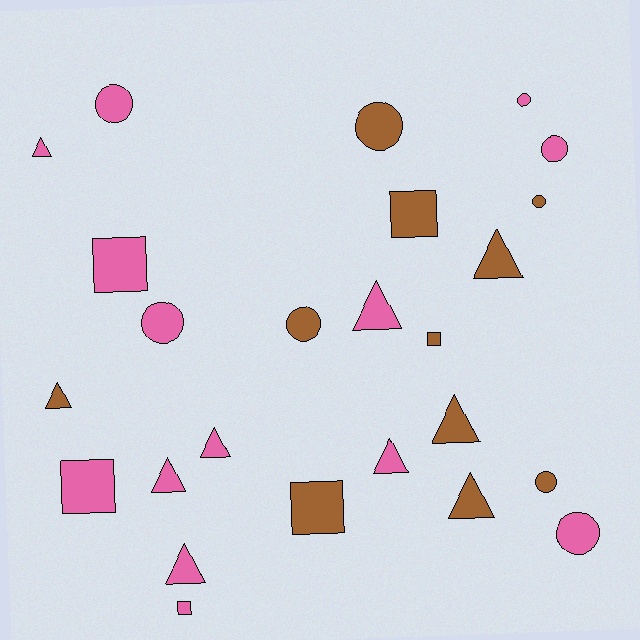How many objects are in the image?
There are 25 objects.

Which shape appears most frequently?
Triangle, with 10 objects.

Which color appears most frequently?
Pink, with 14 objects.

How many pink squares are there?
There are 3 pink squares.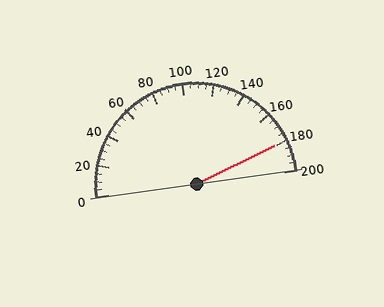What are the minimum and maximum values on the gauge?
The gauge ranges from 0 to 200.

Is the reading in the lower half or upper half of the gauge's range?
The reading is in the upper half of the range (0 to 200).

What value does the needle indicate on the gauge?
The needle indicates approximately 180.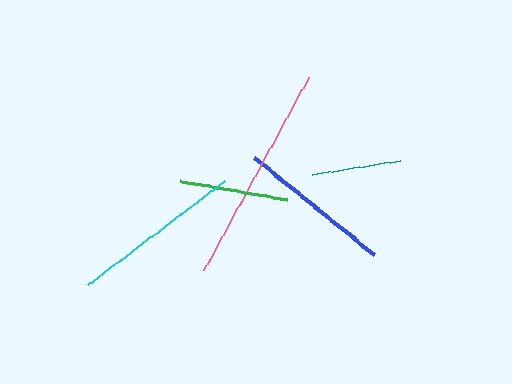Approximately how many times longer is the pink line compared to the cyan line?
The pink line is approximately 1.3 times the length of the cyan line.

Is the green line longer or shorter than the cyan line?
The cyan line is longer than the green line.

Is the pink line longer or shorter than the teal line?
The pink line is longer than the teal line.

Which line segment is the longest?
The pink line is the longest at approximately 221 pixels.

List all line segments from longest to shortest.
From longest to shortest: pink, cyan, blue, green, teal.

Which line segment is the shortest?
The teal line is the shortest at approximately 90 pixels.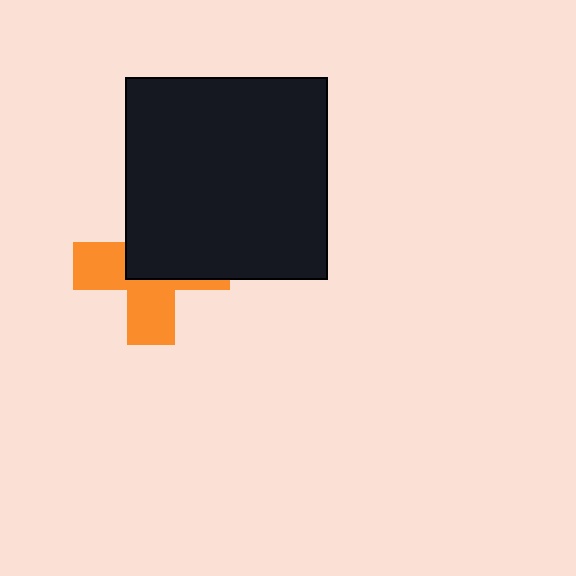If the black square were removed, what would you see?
You would see the complete orange cross.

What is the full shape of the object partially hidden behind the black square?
The partially hidden object is an orange cross.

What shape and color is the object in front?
The object in front is a black square.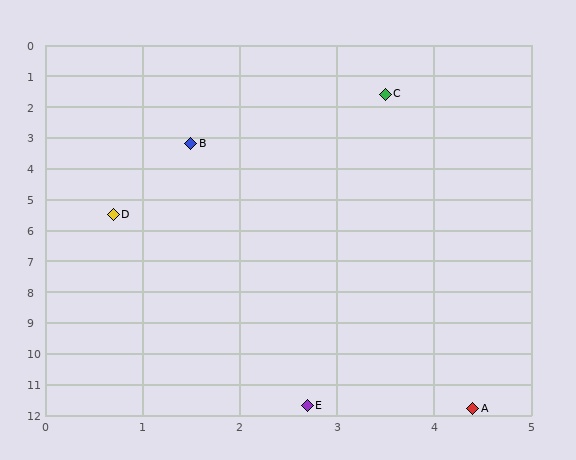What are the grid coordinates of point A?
Point A is at approximately (4.4, 11.8).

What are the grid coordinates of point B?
Point B is at approximately (1.5, 3.2).